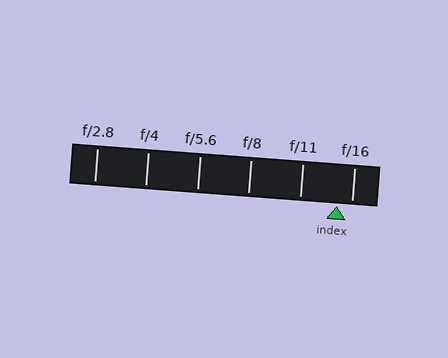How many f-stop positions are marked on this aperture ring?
There are 6 f-stop positions marked.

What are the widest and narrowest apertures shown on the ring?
The widest aperture shown is f/2.8 and the narrowest is f/16.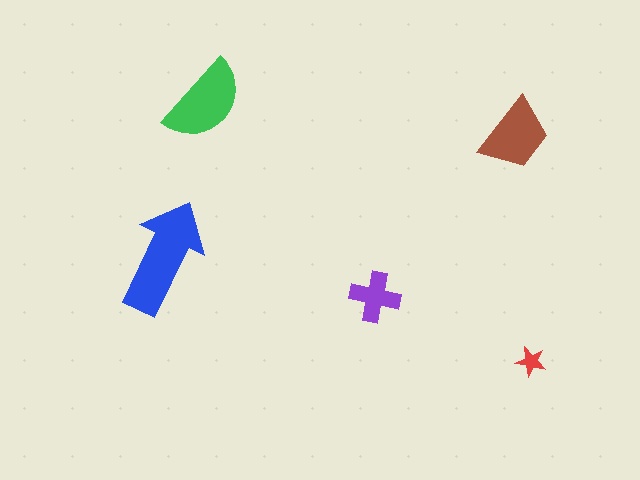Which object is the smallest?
The red star.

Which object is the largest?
The blue arrow.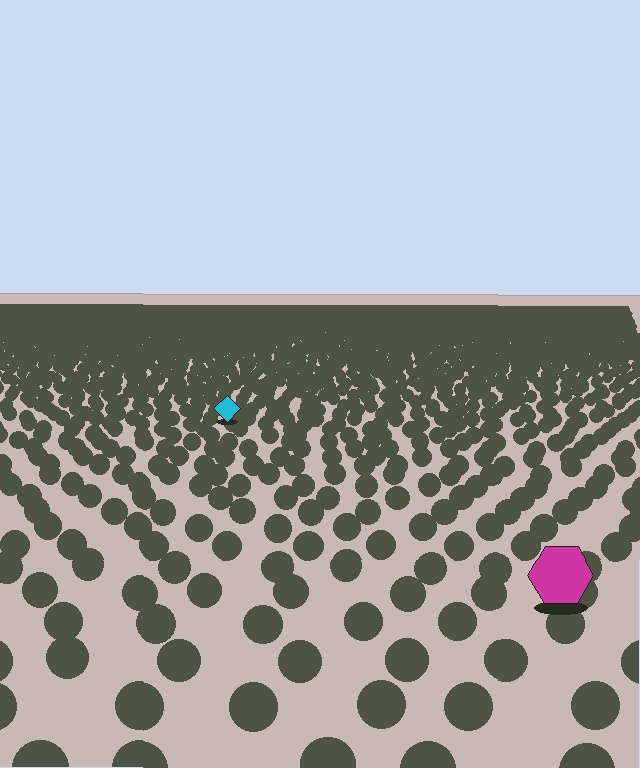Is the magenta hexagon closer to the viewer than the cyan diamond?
Yes. The magenta hexagon is closer — you can tell from the texture gradient: the ground texture is coarser near it.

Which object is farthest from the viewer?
The cyan diamond is farthest from the viewer. It appears smaller and the ground texture around it is denser.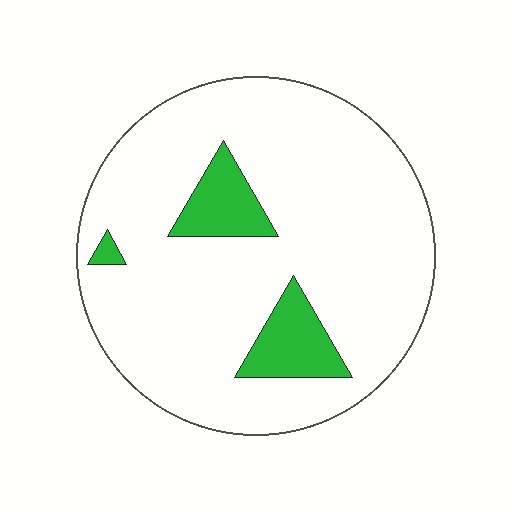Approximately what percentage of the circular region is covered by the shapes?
Approximately 10%.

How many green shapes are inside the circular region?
3.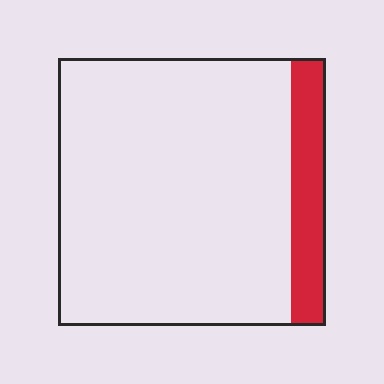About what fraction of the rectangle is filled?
About one eighth (1/8).